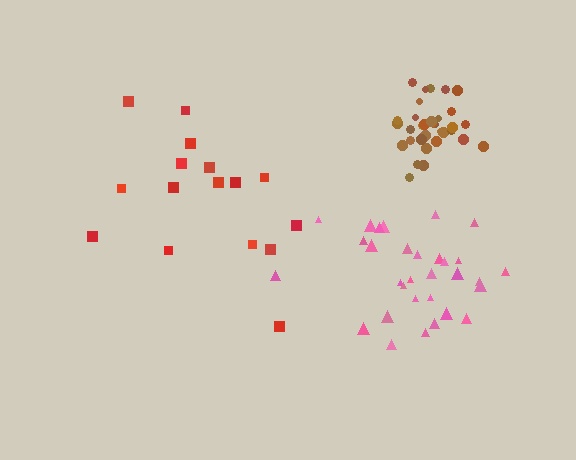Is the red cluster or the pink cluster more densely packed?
Pink.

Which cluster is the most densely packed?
Brown.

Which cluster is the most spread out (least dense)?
Red.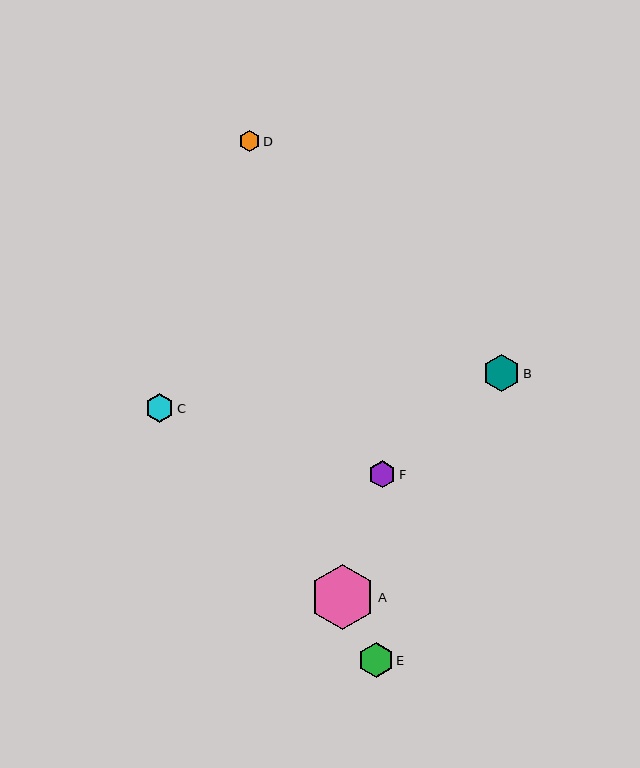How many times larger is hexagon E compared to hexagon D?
Hexagon E is approximately 1.7 times the size of hexagon D.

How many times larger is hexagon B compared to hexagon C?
Hexagon B is approximately 1.3 times the size of hexagon C.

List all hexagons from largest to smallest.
From largest to smallest: A, B, E, C, F, D.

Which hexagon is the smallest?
Hexagon D is the smallest with a size of approximately 21 pixels.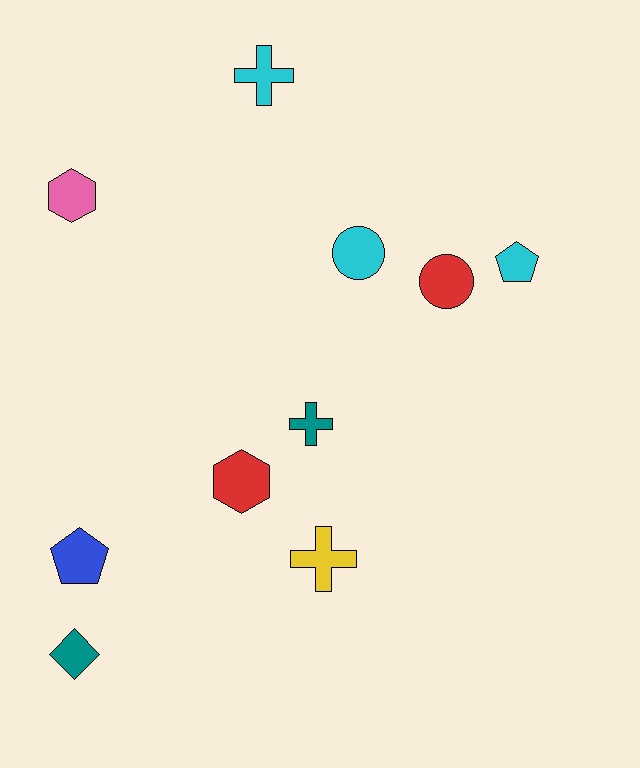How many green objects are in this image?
There are no green objects.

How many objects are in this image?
There are 10 objects.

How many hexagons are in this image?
There are 2 hexagons.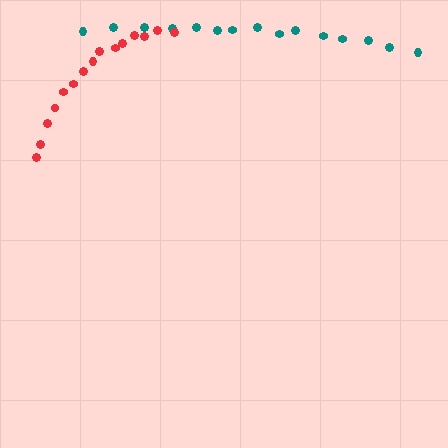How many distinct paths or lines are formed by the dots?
There are 2 distinct paths.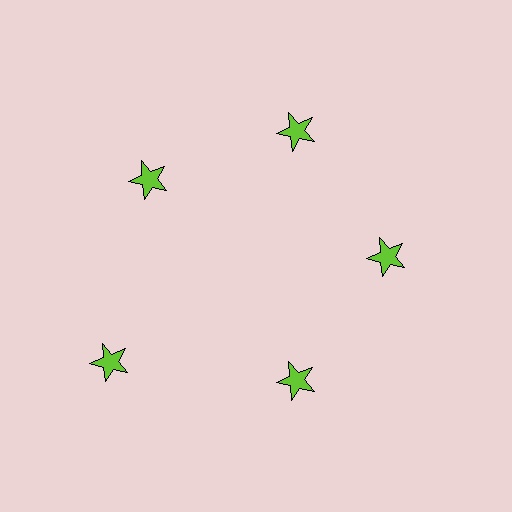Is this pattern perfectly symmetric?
No. The 5 lime stars are arranged in a ring, but one element near the 8 o'clock position is pushed outward from the center, breaking the 5-fold rotational symmetry.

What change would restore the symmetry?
The symmetry would be restored by moving it inward, back onto the ring so that all 5 stars sit at equal angles and equal distance from the center.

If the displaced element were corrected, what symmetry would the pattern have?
It would have 5-fold rotational symmetry — the pattern would map onto itself every 72 degrees.